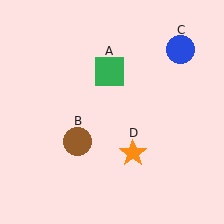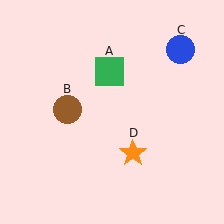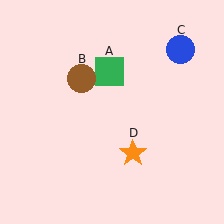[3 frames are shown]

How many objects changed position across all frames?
1 object changed position: brown circle (object B).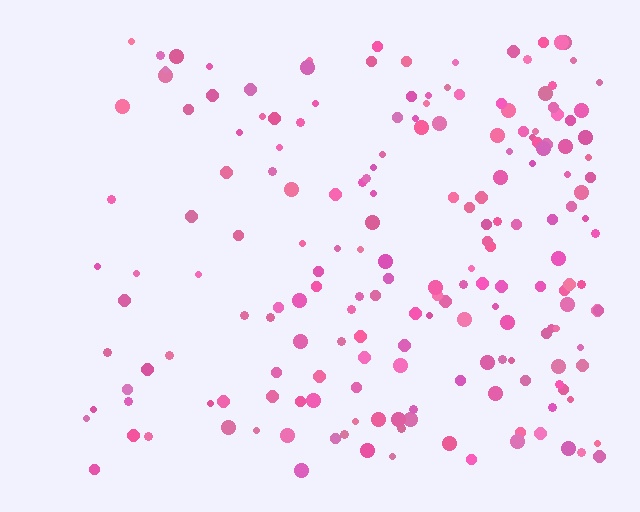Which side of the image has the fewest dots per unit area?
The left.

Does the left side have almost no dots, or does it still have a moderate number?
Still a moderate number, just noticeably fewer than the right.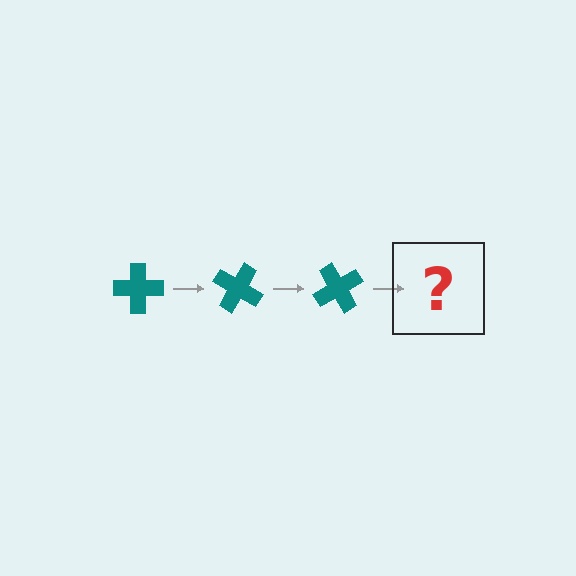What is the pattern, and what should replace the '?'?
The pattern is that the cross rotates 30 degrees each step. The '?' should be a teal cross rotated 90 degrees.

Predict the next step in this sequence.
The next step is a teal cross rotated 90 degrees.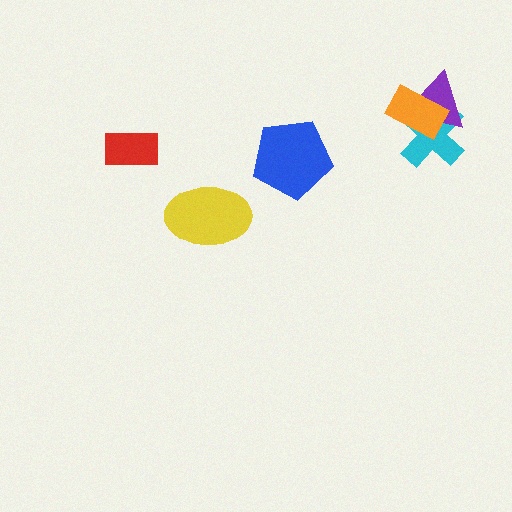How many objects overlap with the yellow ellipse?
0 objects overlap with the yellow ellipse.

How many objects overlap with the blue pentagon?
0 objects overlap with the blue pentagon.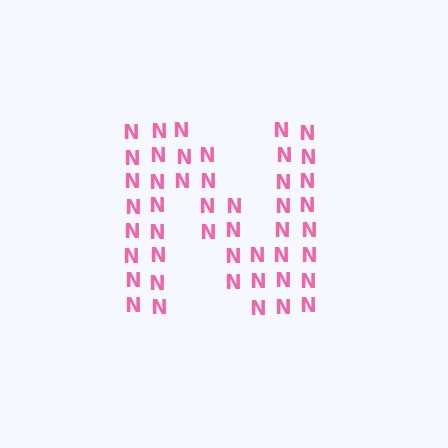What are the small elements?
The small elements are letter N's.